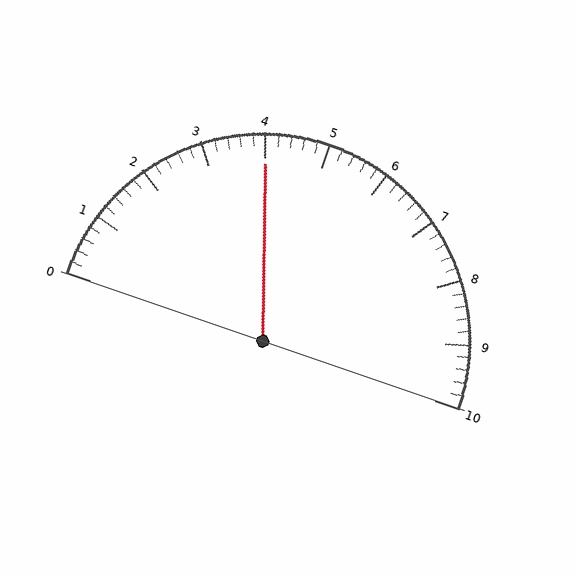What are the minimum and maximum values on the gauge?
The gauge ranges from 0 to 10.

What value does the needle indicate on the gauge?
The needle indicates approximately 4.0.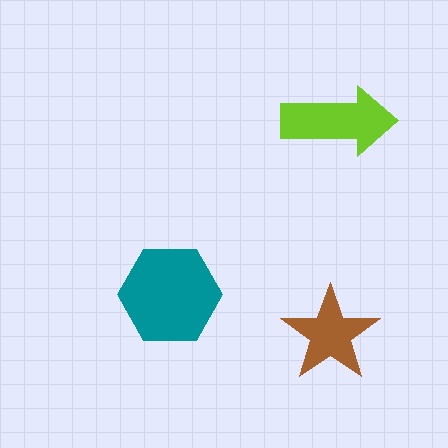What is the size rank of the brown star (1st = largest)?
3rd.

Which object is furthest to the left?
The teal hexagon is leftmost.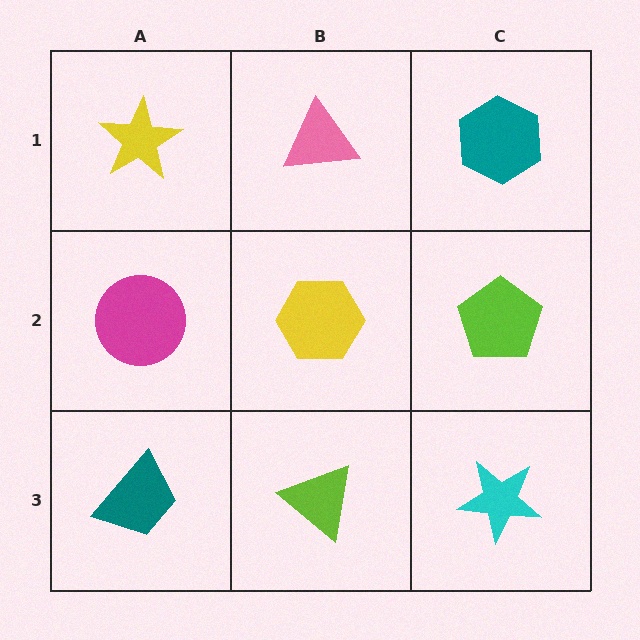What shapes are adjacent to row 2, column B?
A pink triangle (row 1, column B), a lime triangle (row 3, column B), a magenta circle (row 2, column A), a lime pentagon (row 2, column C).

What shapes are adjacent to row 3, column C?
A lime pentagon (row 2, column C), a lime triangle (row 3, column B).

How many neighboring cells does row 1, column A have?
2.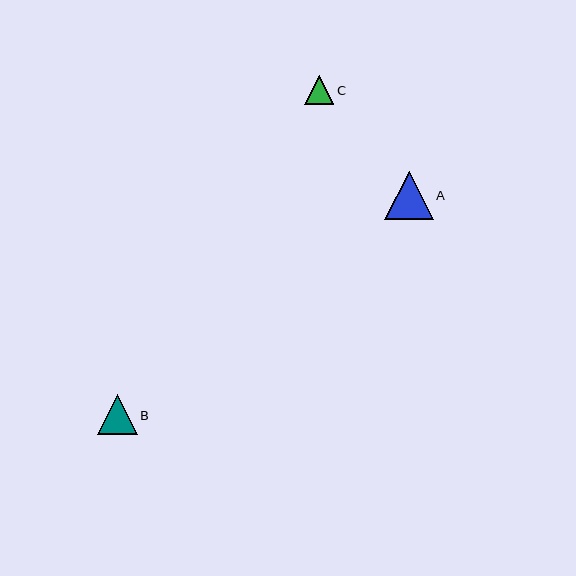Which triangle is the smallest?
Triangle C is the smallest with a size of approximately 29 pixels.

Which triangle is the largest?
Triangle A is the largest with a size of approximately 49 pixels.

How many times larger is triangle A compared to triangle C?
Triangle A is approximately 1.7 times the size of triangle C.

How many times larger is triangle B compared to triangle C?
Triangle B is approximately 1.4 times the size of triangle C.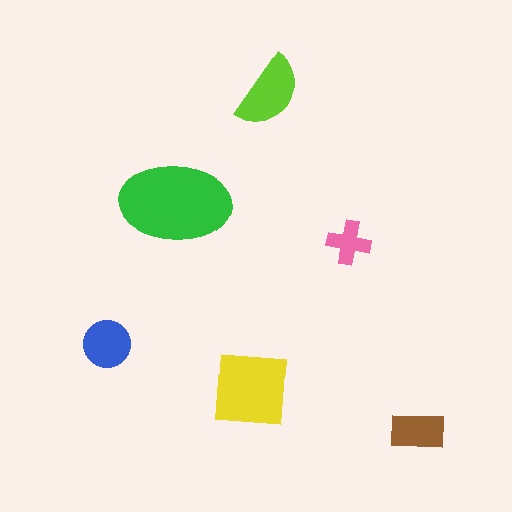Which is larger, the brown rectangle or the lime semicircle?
The lime semicircle.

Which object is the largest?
The green ellipse.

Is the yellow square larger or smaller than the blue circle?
Larger.